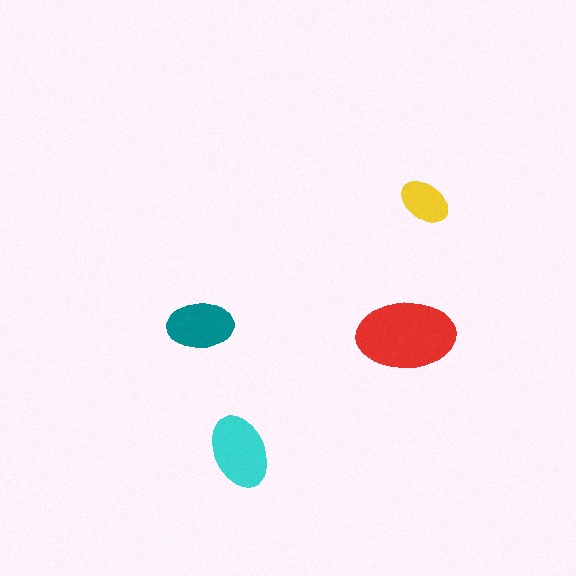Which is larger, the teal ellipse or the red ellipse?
The red one.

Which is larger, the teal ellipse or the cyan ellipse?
The cyan one.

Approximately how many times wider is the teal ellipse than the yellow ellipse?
About 1.5 times wider.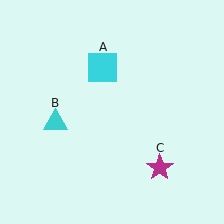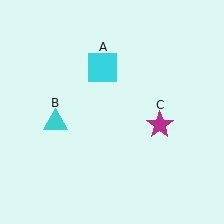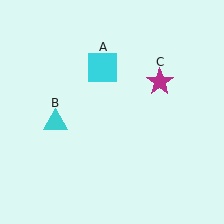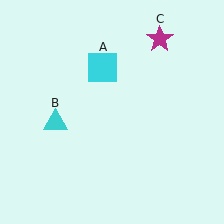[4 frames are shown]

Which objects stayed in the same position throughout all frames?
Cyan square (object A) and cyan triangle (object B) remained stationary.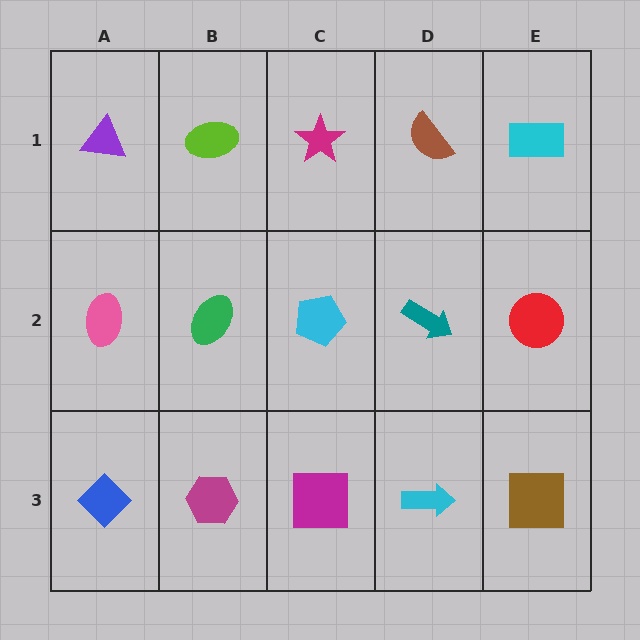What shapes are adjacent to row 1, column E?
A red circle (row 2, column E), a brown semicircle (row 1, column D).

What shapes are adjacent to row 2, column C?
A magenta star (row 1, column C), a magenta square (row 3, column C), a green ellipse (row 2, column B), a teal arrow (row 2, column D).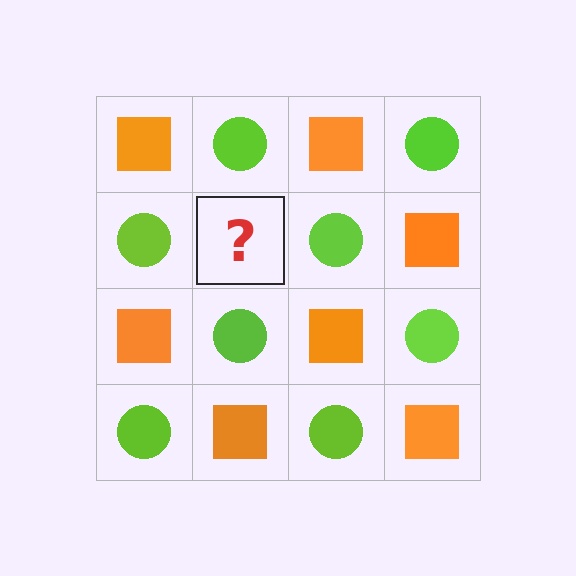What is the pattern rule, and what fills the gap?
The rule is that it alternates orange square and lime circle in a checkerboard pattern. The gap should be filled with an orange square.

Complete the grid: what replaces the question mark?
The question mark should be replaced with an orange square.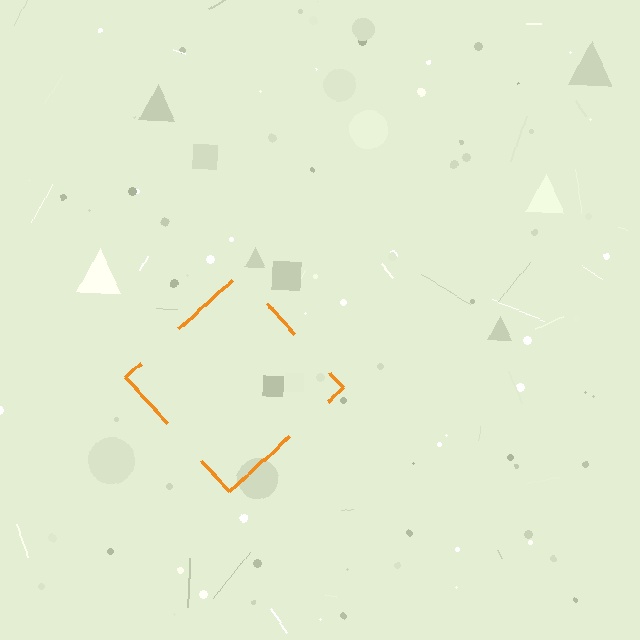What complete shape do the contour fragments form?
The contour fragments form a diamond.